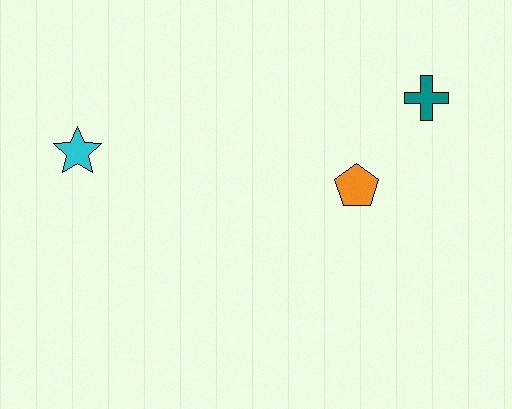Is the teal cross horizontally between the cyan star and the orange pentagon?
No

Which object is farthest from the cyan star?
The teal cross is farthest from the cyan star.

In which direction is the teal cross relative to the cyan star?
The teal cross is to the right of the cyan star.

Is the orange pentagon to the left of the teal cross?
Yes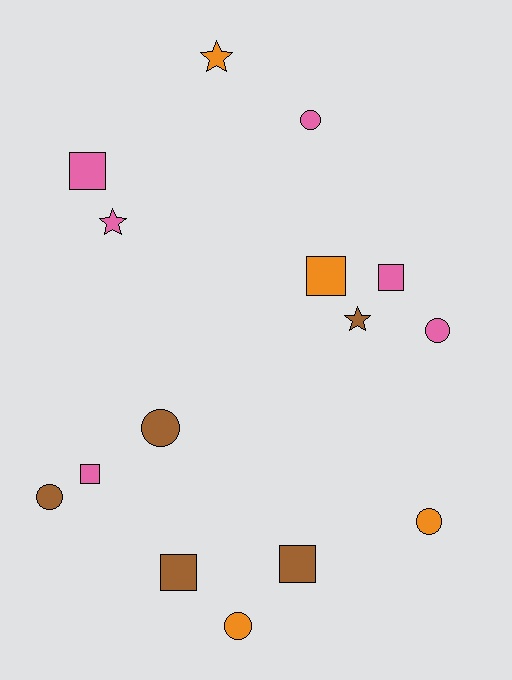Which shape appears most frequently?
Square, with 6 objects.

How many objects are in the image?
There are 15 objects.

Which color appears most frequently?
Pink, with 6 objects.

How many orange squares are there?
There is 1 orange square.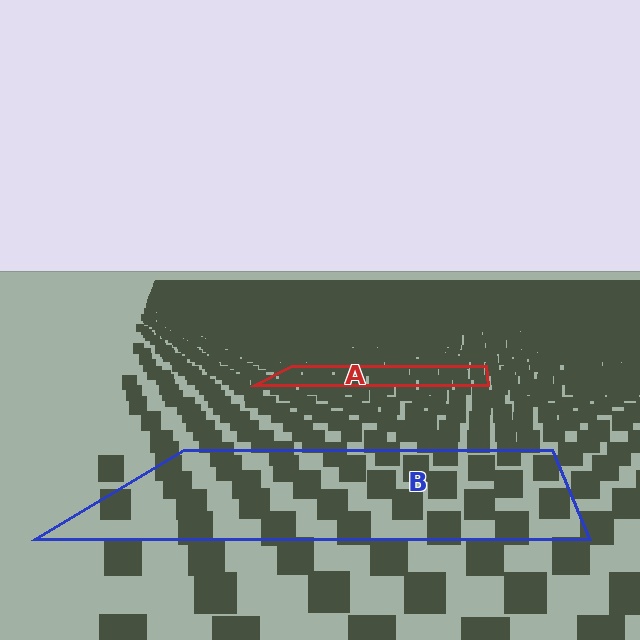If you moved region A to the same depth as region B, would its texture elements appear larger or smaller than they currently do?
They would appear larger. At a closer depth, the same texture elements are projected at a bigger on-screen size.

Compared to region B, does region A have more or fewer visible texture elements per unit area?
Region A has more texture elements per unit area — they are packed more densely because it is farther away.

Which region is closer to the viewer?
Region B is closer. The texture elements there are larger and more spread out.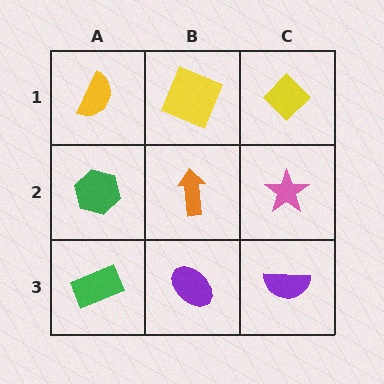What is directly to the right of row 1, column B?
A yellow diamond.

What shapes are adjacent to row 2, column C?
A yellow diamond (row 1, column C), a purple semicircle (row 3, column C), an orange arrow (row 2, column B).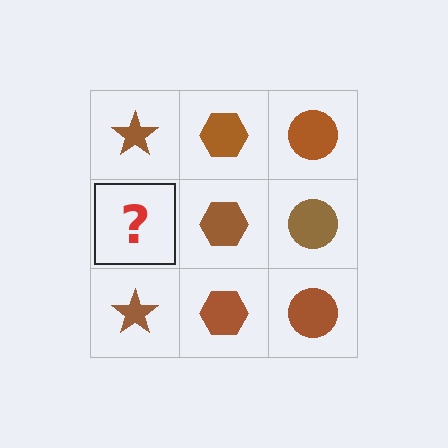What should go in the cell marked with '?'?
The missing cell should contain a brown star.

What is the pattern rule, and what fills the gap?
The rule is that each column has a consistent shape. The gap should be filled with a brown star.